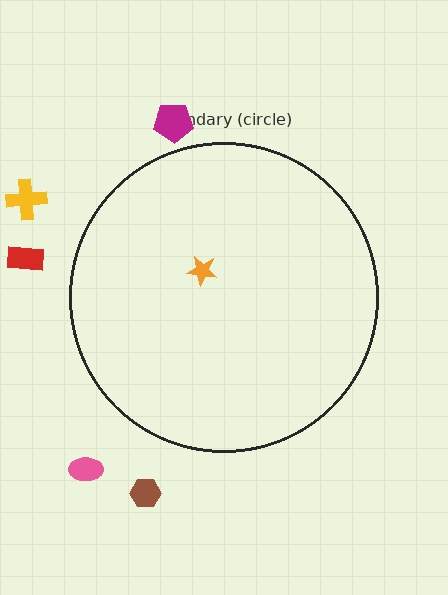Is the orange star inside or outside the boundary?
Inside.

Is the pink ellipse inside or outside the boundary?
Outside.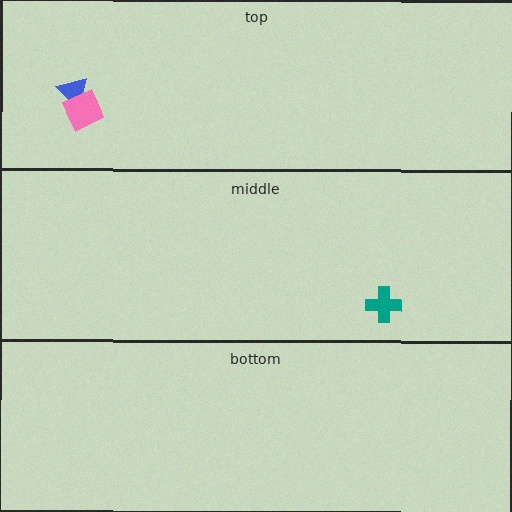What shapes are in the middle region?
The teal cross.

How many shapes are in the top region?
2.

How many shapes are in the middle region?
1.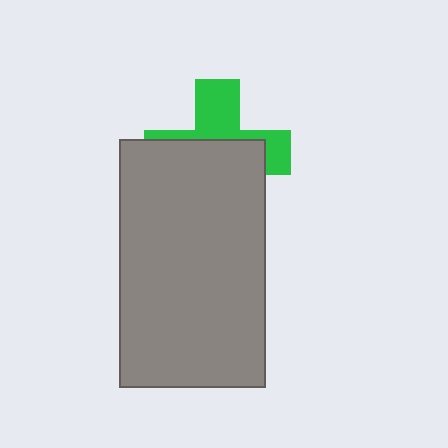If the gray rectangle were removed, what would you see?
You would see the complete green cross.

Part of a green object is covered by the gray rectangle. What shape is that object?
It is a cross.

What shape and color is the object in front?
The object in front is a gray rectangle.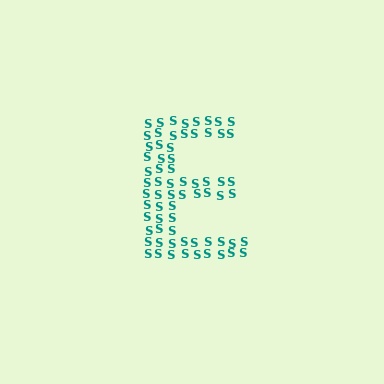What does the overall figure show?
The overall figure shows the letter E.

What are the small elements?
The small elements are letter S's.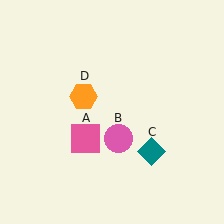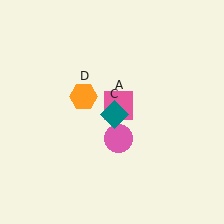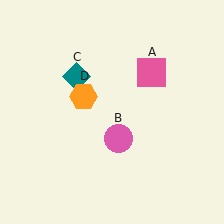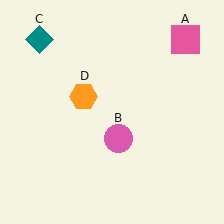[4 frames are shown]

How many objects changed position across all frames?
2 objects changed position: pink square (object A), teal diamond (object C).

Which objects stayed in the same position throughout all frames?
Pink circle (object B) and orange hexagon (object D) remained stationary.